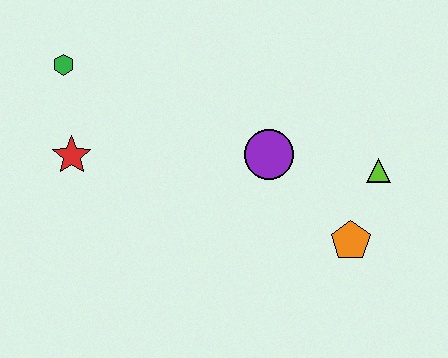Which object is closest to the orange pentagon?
The lime triangle is closest to the orange pentagon.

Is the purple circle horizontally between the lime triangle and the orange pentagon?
No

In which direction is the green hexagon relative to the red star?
The green hexagon is above the red star.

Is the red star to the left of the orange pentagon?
Yes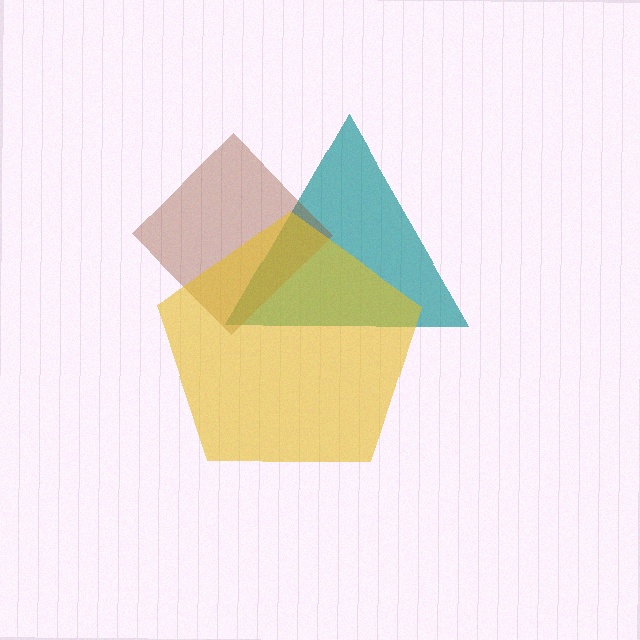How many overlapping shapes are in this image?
There are 3 overlapping shapes in the image.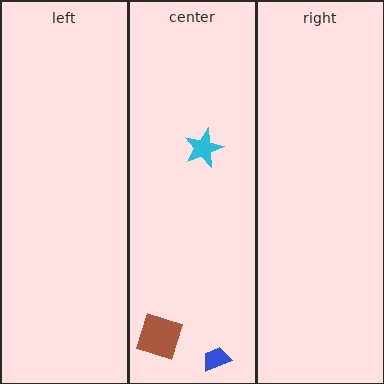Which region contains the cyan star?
The center region.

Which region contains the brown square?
The center region.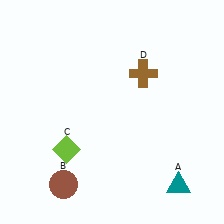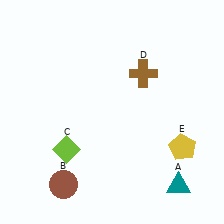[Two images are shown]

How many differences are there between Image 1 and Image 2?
There is 1 difference between the two images.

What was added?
A yellow pentagon (E) was added in Image 2.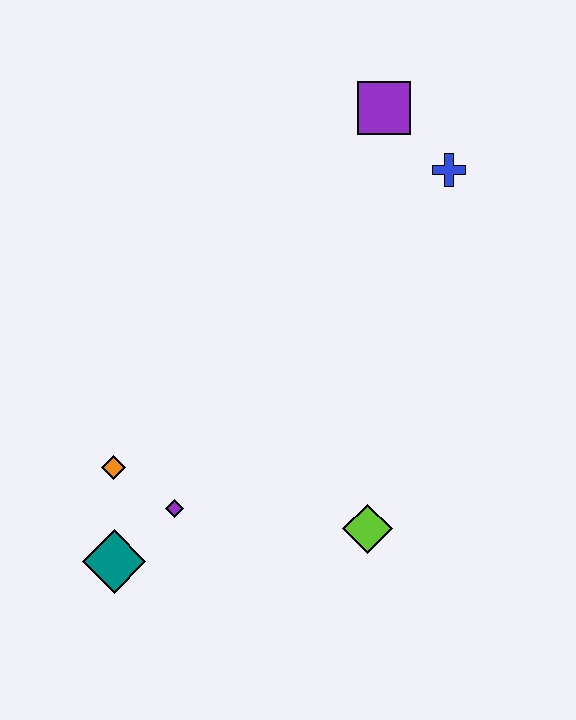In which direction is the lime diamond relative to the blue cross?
The lime diamond is below the blue cross.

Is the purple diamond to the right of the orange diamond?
Yes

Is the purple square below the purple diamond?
No